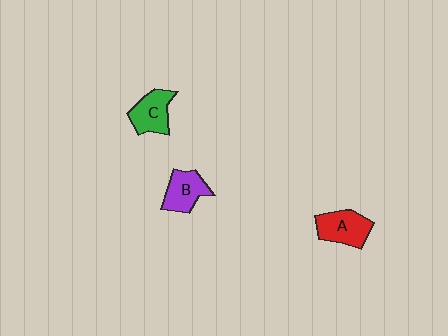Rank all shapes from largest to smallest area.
From largest to smallest: A (red), C (green), B (purple).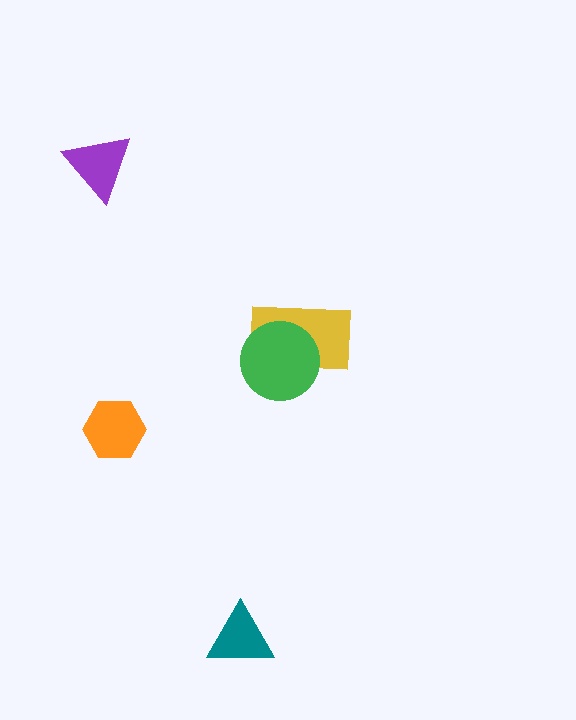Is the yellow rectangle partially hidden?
Yes, it is partially covered by another shape.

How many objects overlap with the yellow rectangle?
1 object overlaps with the yellow rectangle.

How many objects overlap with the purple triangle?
0 objects overlap with the purple triangle.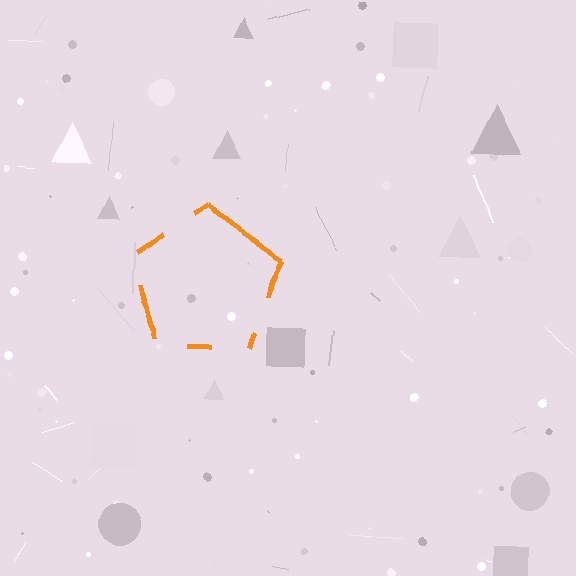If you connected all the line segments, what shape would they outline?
They would outline a pentagon.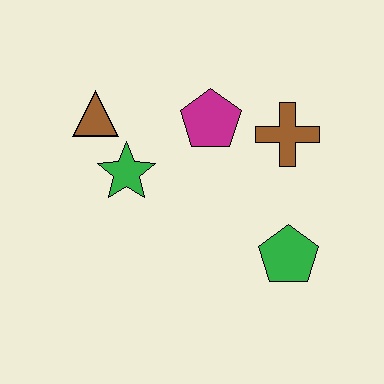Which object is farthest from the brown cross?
The brown triangle is farthest from the brown cross.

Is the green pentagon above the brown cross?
No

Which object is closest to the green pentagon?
The brown cross is closest to the green pentagon.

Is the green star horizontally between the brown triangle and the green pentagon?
Yes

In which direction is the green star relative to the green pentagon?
The green star is to the left of the green pentagon.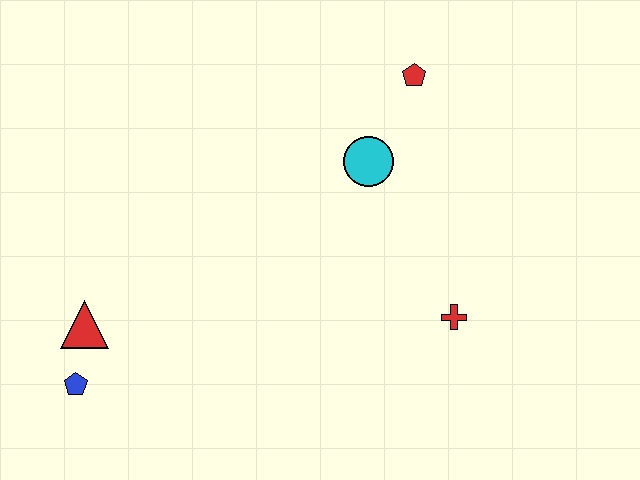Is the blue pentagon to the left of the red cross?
Yes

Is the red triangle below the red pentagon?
Yes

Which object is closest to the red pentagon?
The cyan circle is closest to the red pentagon.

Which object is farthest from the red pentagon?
The blue pentagon is farthest from the red pentagon.